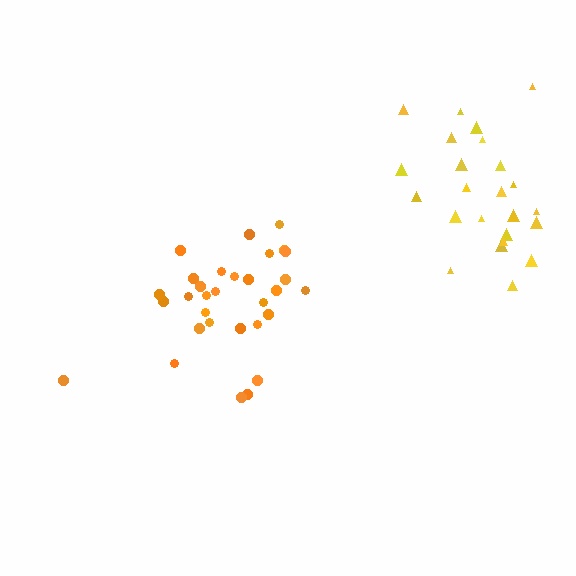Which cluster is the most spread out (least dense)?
Yellow.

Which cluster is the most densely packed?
Orange.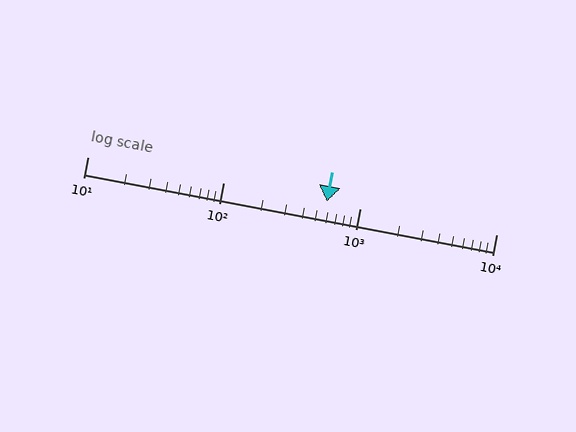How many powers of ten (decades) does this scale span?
The scale spans 3 decades, from 10 to 10000.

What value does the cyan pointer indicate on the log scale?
The pointer indicates approximately 570.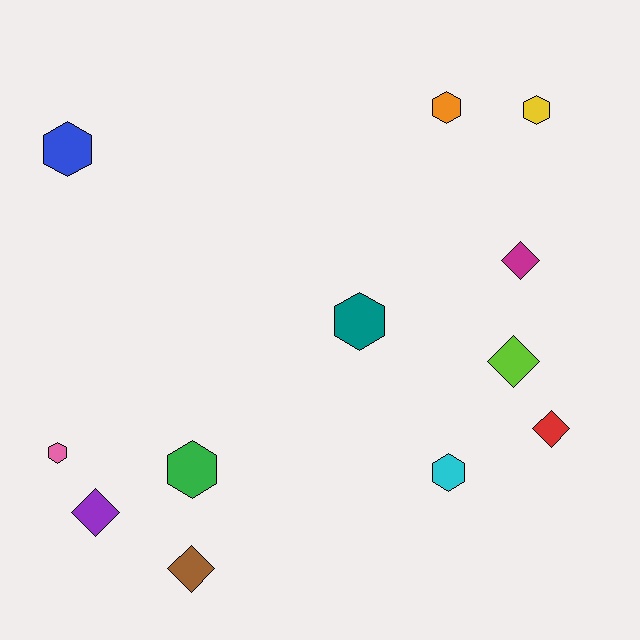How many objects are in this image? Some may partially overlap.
There are 12 objects.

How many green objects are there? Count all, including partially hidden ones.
There is 1 green object.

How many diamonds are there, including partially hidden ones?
There are 5 diamonds.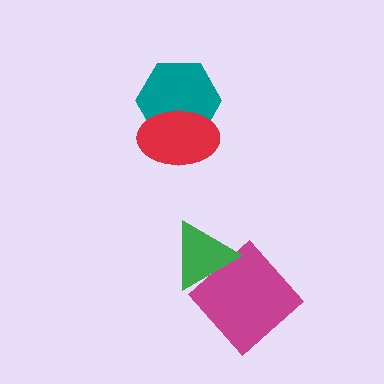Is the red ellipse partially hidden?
No, no other shape covers it.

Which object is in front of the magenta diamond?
The green triangle is in front of the magenta diamond.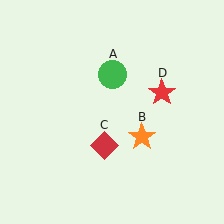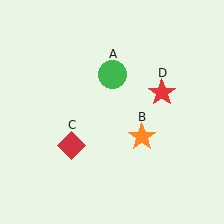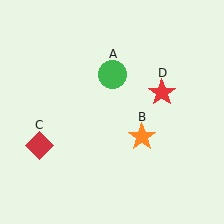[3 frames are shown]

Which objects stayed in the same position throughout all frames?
Green circle (object A) and orange star (object B) and red star (object D) remained stationary.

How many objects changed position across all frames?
1 object changed position: red diamond (object C).